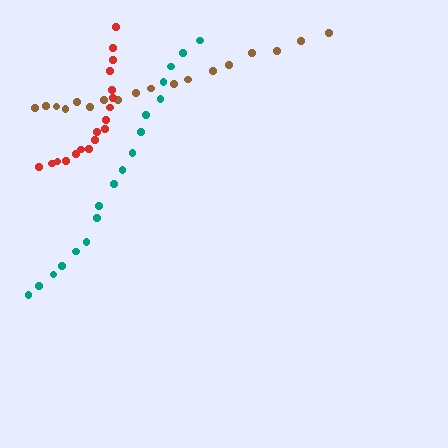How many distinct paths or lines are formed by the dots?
There are 3 distinct paths.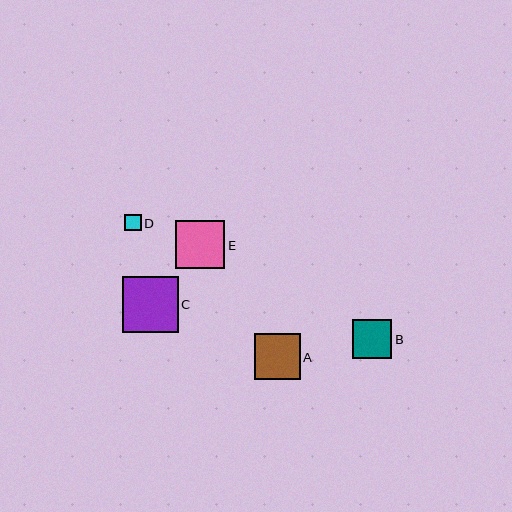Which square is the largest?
Square C is the largest with a size of approximately 56 pixels.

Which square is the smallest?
Square D is the smallest with a size of approximately 16 pixels.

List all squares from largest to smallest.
From largest to smallest: C, E, A, B, D.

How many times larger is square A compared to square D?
Square A is approximately 2.8 times the size of square D.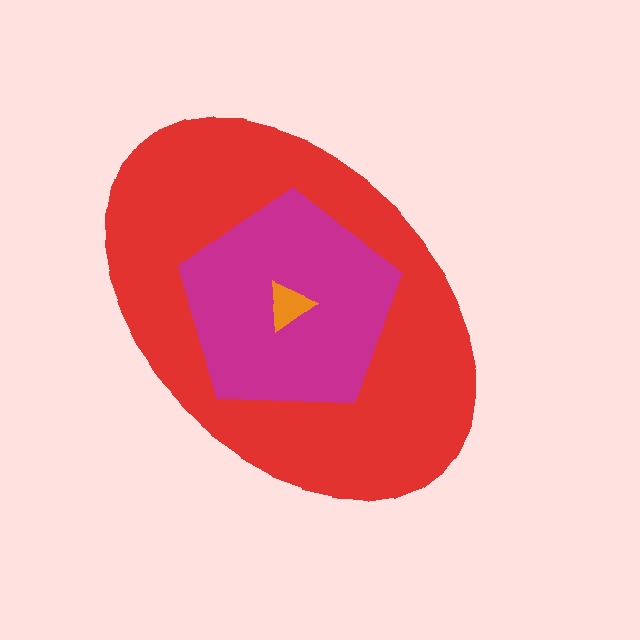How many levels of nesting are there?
3.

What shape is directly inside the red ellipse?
The magenta pentagon.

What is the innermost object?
The orange triangle.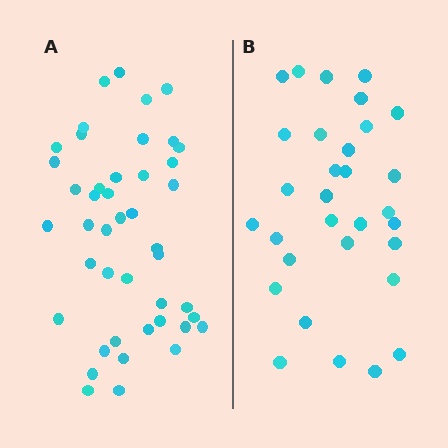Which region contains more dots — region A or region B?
Region A (the left region) has more dots.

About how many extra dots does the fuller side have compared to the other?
Region A has approximately 15 more dots than region B.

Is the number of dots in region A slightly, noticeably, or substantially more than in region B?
Region A has noticeably more, but not dramatically so. The ratio is roughly 1.4 to 1.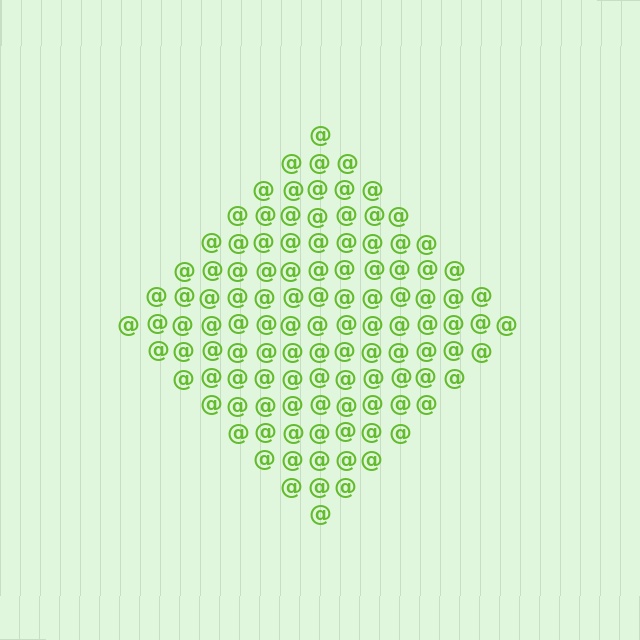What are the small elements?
The small elements are at signs.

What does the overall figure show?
The overall figure shows a diamond.